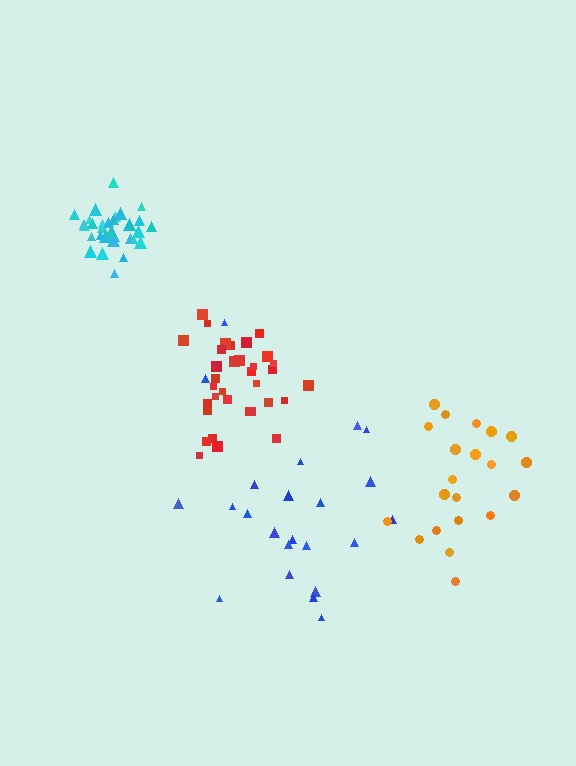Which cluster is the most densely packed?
Cyan.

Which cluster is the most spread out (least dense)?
Blue.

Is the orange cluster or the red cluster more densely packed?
Red.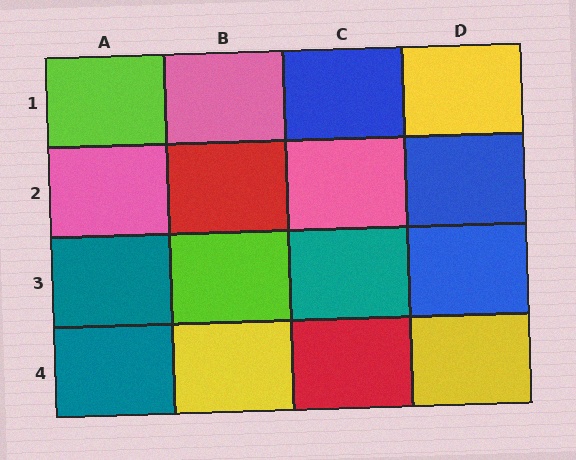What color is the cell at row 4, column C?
Red.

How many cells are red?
2 cells are red.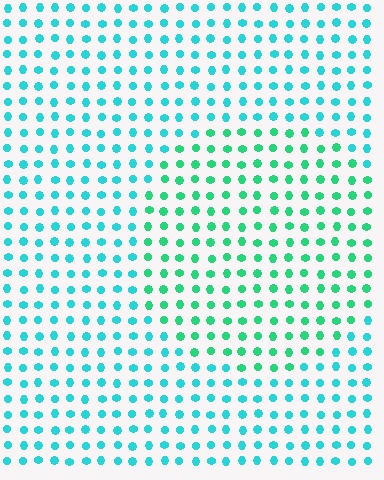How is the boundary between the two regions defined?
The boundary is defined purely by a slight shift in hue (about 32 degrees). Spacing, size, and orientation are identical on both sides.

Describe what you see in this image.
The image is filled with small cyan elements in a uniform arrangement. A circle-shaped region is visible where the elements are tinted to a slightly different hue, forming a subtle color boundary.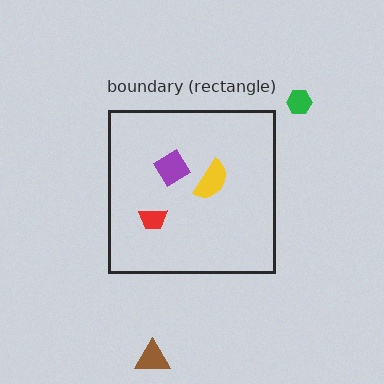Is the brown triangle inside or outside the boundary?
Outside.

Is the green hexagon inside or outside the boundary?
Outside.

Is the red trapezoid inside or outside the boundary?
Inside.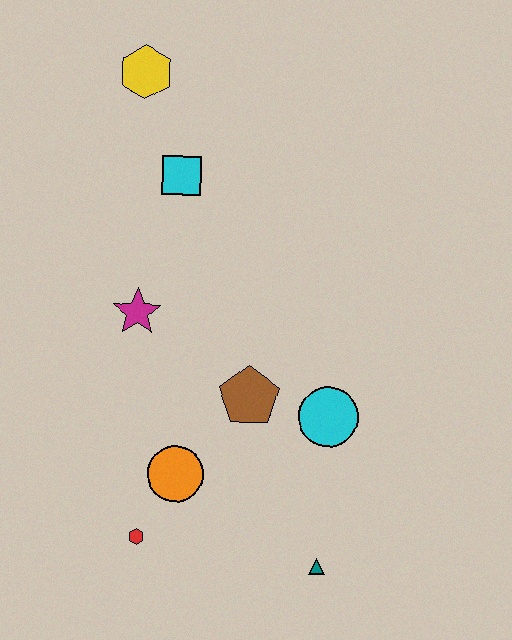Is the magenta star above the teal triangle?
Yes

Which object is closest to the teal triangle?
The cyan circle is closest to the teal triangle.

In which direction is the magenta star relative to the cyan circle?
The magenta star is to the left of the cyan circle.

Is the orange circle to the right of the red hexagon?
Yes